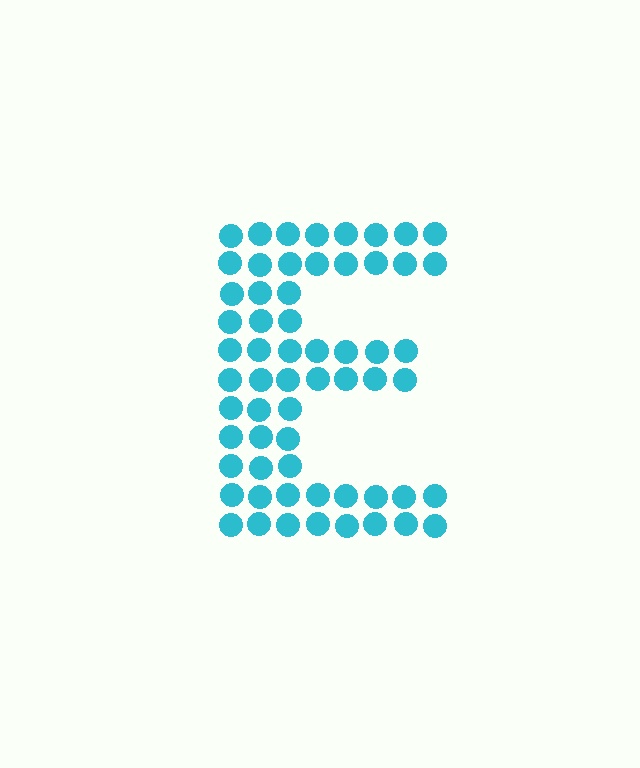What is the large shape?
The large shape is the letter E.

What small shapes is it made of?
It is made of small circles.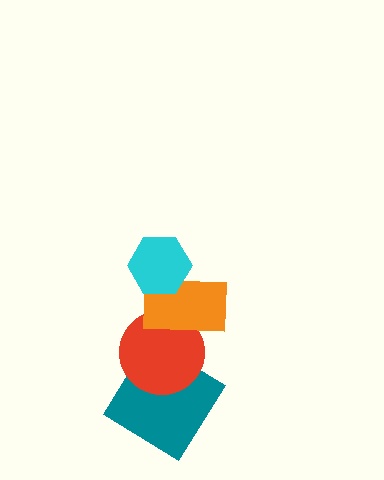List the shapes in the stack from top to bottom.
From top to bottom: the cyan hexagon, the orange rectangle, the red circle, the teal diamond.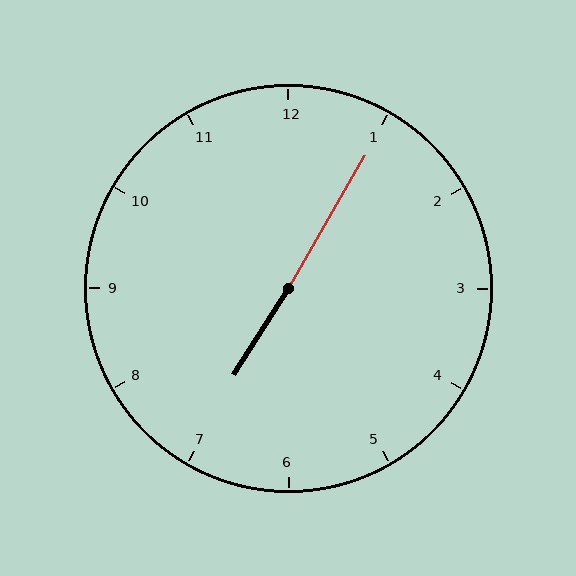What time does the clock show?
7:05.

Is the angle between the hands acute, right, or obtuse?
It is obtuse.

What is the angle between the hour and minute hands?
Approximately 178 degrees.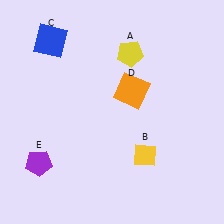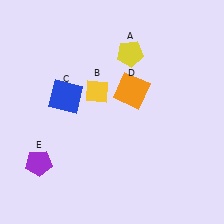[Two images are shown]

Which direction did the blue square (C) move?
The blue square (C) moved down.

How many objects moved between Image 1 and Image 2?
2 objects moved between the two images.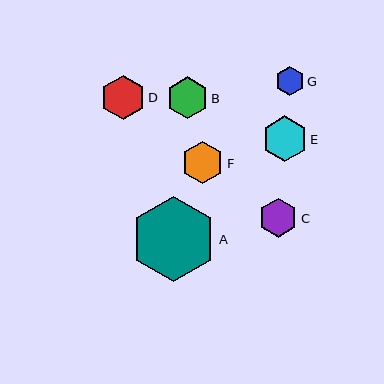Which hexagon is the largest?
Hexagon A is the largest with a size of approximately 85 pixels.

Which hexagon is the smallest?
Hexagon G is the smallest with a size of approximately 29 pixels.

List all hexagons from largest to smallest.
From largest to smallest: A, E, D, F, B, C, G.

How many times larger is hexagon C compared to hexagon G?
Hexagon C is approximately 1.3 times the size of hexagon G.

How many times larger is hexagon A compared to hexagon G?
Hexagon A is approximately 2.9 times the size of hexagon G.